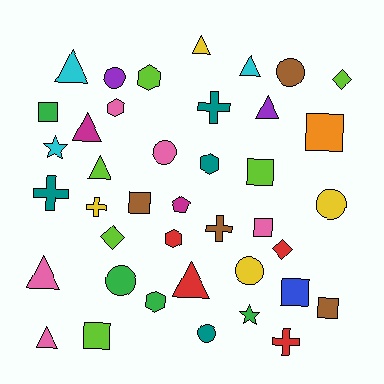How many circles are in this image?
There are 7 circles.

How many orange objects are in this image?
There is 1 orange object.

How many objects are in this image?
There are 40 objects.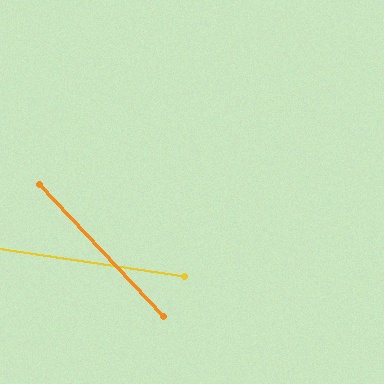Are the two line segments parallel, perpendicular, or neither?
Neither parallel nor perpendicular — they differ by about 38°.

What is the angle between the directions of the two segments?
Approximately 38 degrees.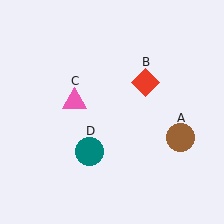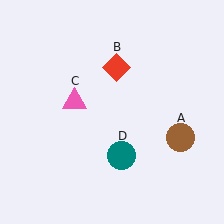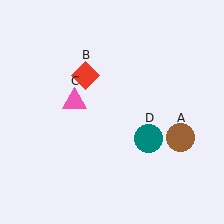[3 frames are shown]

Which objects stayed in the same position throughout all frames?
Brown circle (object A) and pink triangle (object C) remained stationary.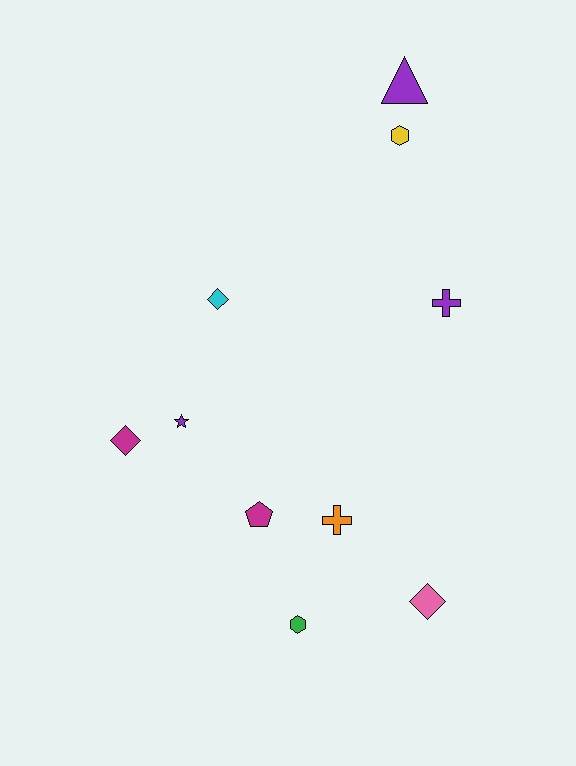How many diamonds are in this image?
There are 3 diamonds.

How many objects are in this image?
There are 10 objects.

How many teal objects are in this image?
There are no teal objects.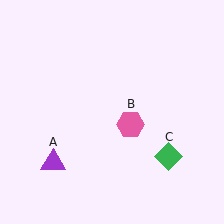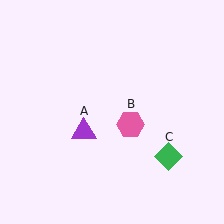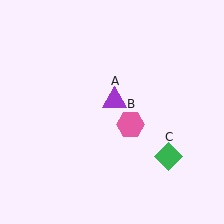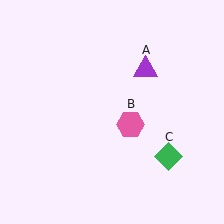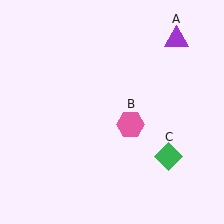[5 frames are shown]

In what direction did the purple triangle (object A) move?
The purple triangle (object A) moved up and to the right.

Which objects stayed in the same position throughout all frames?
Pink hexagon (object B) and green diamond (object C) remained stationary.